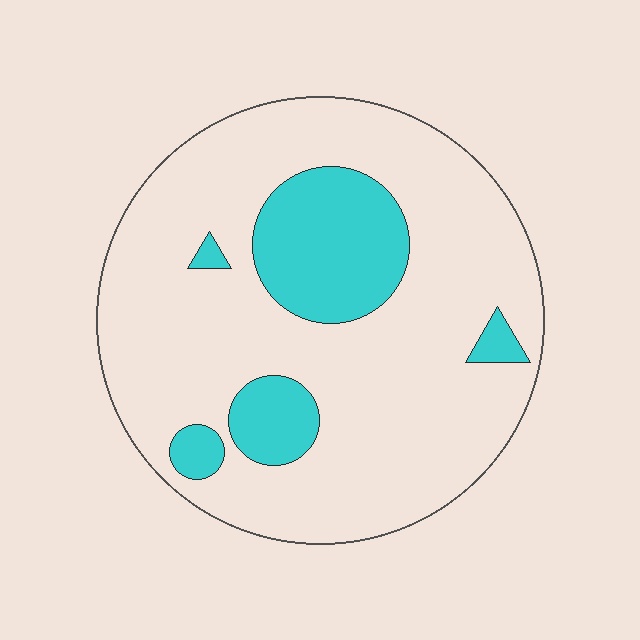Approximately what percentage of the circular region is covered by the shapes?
Approximately 20%.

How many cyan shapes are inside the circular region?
5.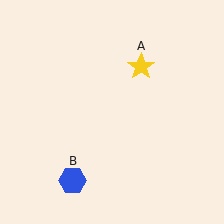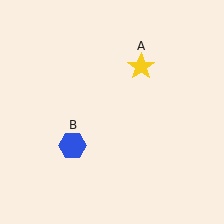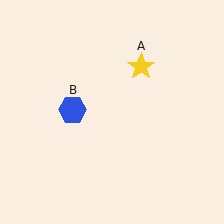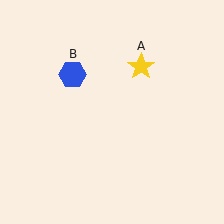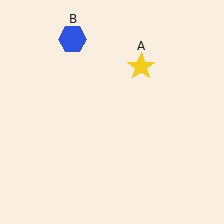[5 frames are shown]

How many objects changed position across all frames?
1 object changed position: blue hexagon (object B).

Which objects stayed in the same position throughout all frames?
Yellow star (object A) remained stationary.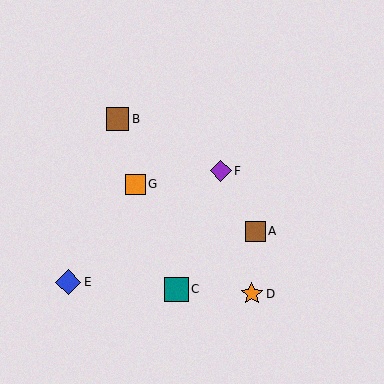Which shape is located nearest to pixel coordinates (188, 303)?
The teal square (labeled C) at (176, 289) is nearest to that location.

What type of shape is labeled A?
Shape A is a brown square.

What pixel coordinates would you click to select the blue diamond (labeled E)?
Click at (68, 282) to select the blue diamond E.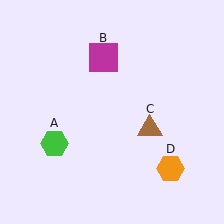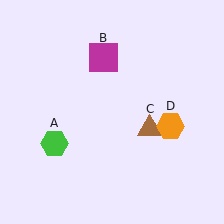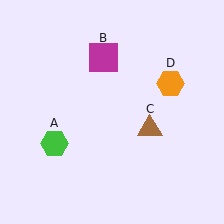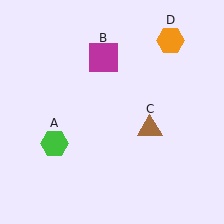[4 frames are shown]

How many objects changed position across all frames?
1 object changed position: orange hexagon (object D).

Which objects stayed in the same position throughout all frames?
Green hexagon (object A) and magenta square (object B) and brown triangle (object C) remained stationary.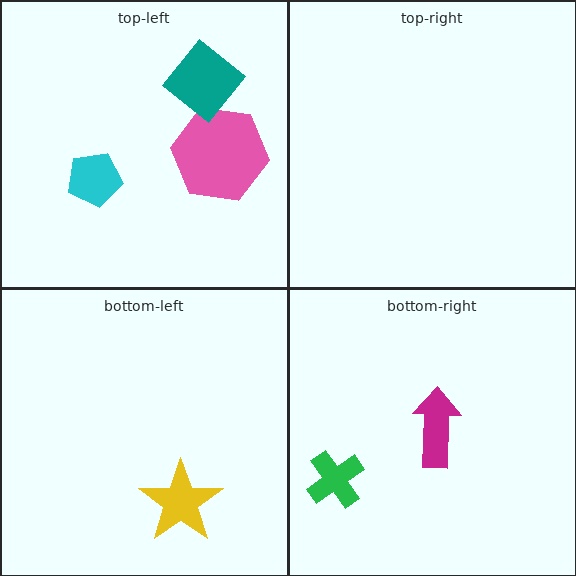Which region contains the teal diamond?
The top-left region.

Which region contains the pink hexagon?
The top-left region.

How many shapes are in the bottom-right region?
2.